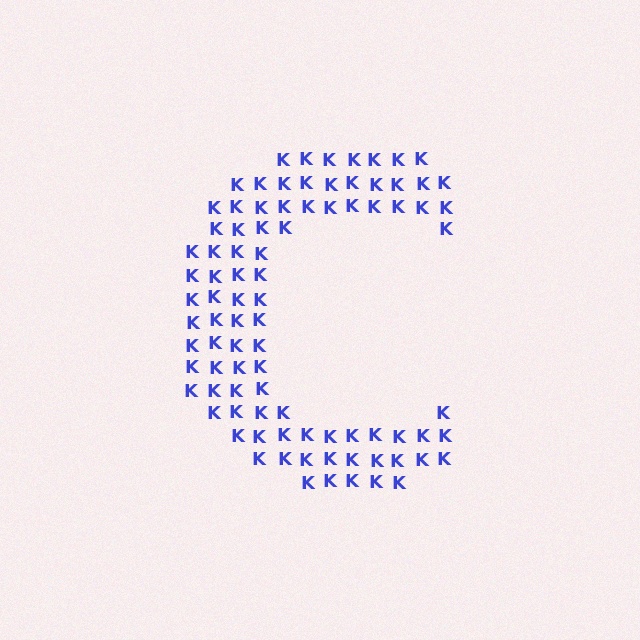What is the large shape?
The large shape is the letter C.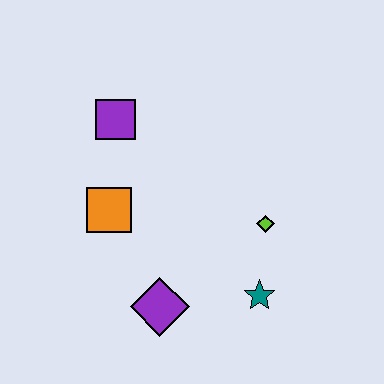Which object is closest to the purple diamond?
The teal star is closest to the purple diamond.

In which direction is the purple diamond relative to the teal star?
The purple diamond is to the left of the teal star.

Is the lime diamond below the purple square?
Yes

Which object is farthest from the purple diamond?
The purple square is farthest from the purple diamond.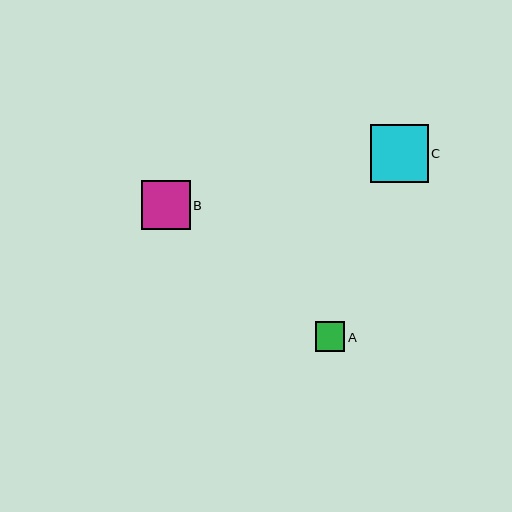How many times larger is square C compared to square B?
Square C is approximately 1.2 times the size of square B.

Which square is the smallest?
Square A is the smallest with a size of approximately 30 pixels.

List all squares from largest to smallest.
From largest to smallest: C, B, A.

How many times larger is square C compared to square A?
Square C is approximately 1.9 times the size of square A.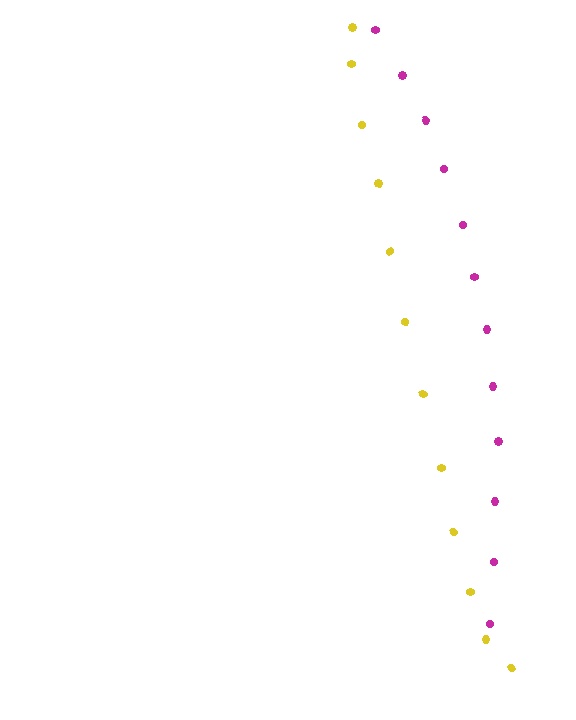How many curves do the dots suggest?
There are 2 distinct paths.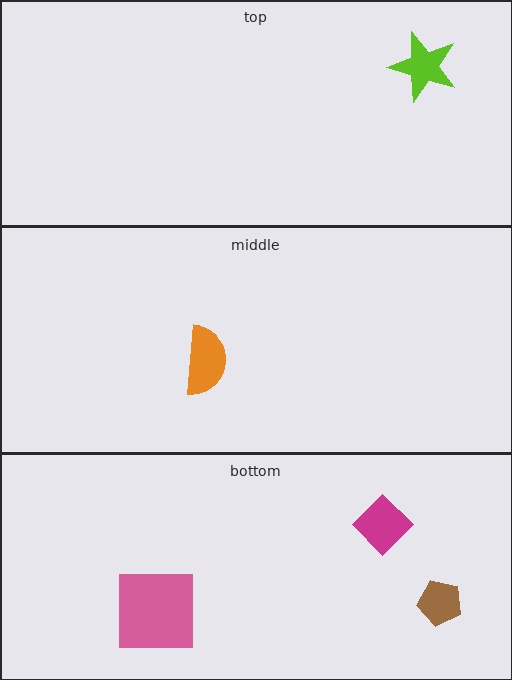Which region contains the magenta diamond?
The bottom region.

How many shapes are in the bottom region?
3.